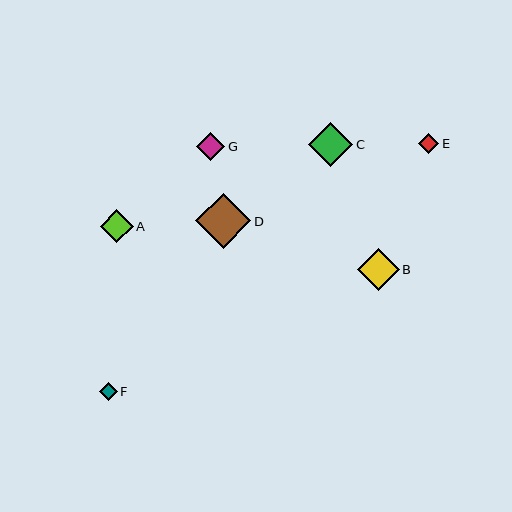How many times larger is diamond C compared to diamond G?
Diamond C is approximately 1.5 times the size of diamond G.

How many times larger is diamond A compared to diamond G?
Diamond A is approximately 1.2 times the size of diamond G.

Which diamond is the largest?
Diamond D is the largest with a size of approximately 55 pixels.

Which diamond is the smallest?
Diamond F is the smallest with a size of approximately 18 pixels.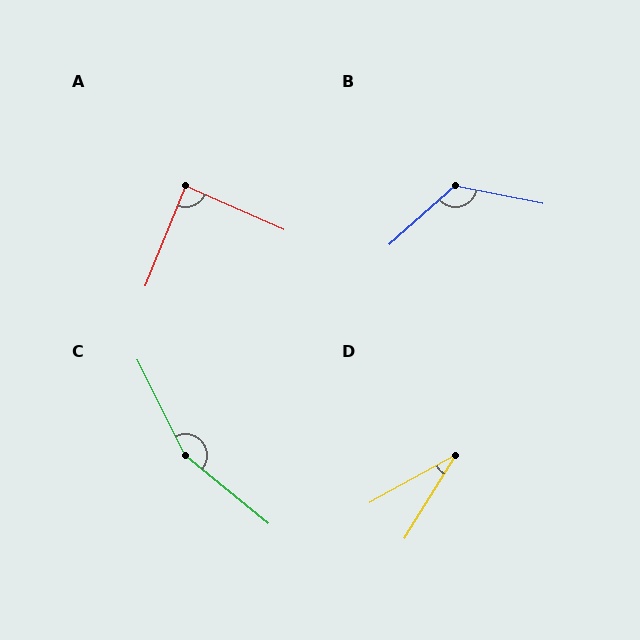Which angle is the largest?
C, at approximately 156 degrees.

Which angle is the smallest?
D, at approximately 29 degrees.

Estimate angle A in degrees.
Approximately 88 degrees.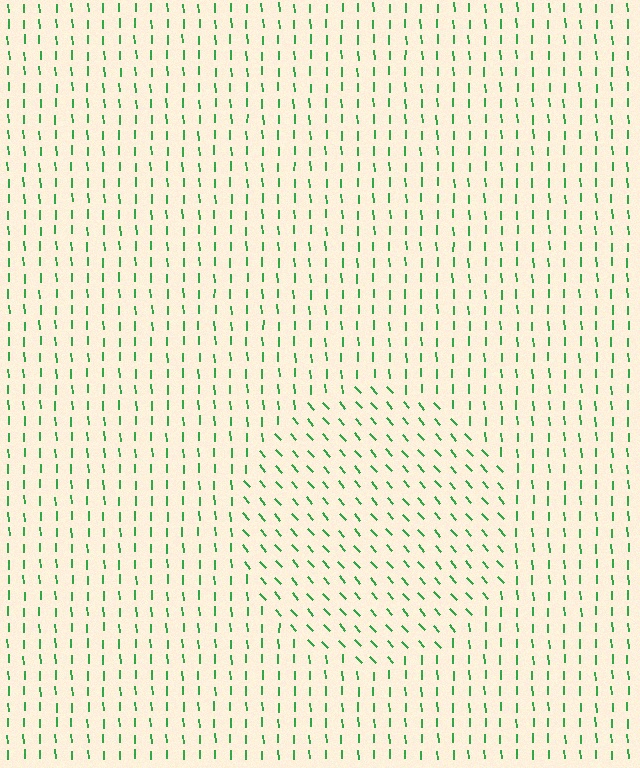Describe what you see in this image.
The image is filled with small green line segments. A circle region in the image has lines oriented differently from the surrounding lines, creating a visible texture boundary.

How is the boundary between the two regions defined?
The boundary is defined purely by a change in line orientation (approximately 39 degrees difference). All lines are the same color and thickness.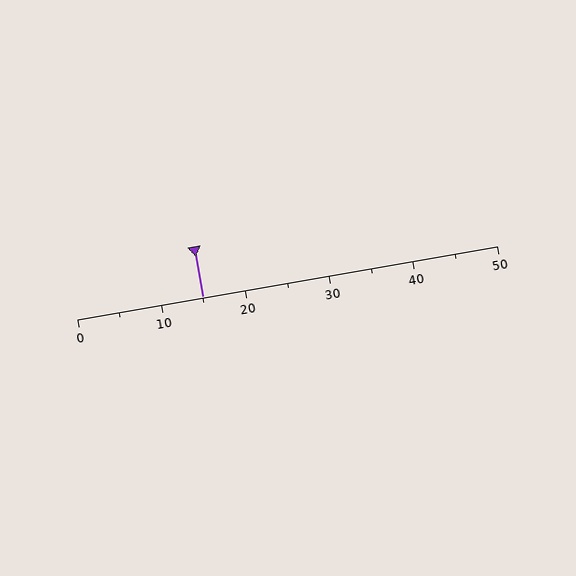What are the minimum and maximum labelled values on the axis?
The axis runs from 0 to 50.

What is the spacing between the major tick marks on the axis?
The major ticks are spaced 10 apart.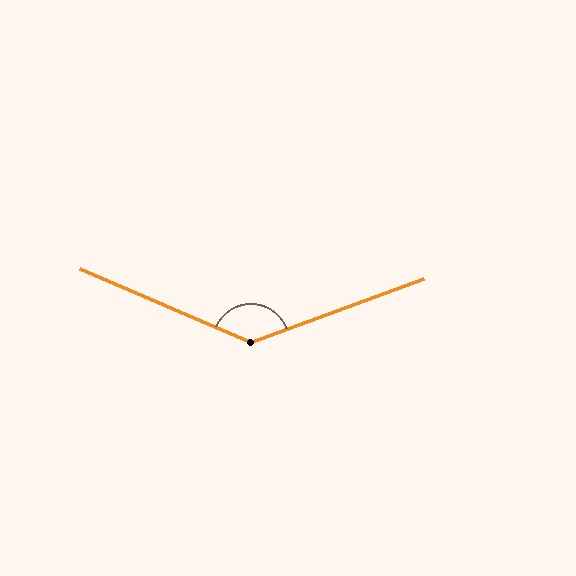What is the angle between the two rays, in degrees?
Approximately 137 degrees.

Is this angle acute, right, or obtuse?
It is obtuse.